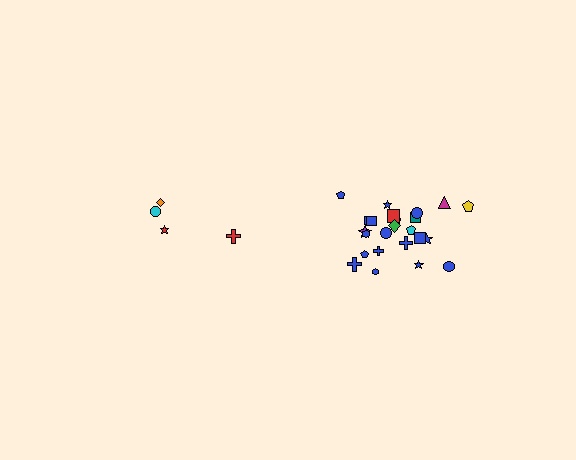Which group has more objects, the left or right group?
The right group.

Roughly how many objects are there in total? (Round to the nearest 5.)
Roughly 30 objects in total.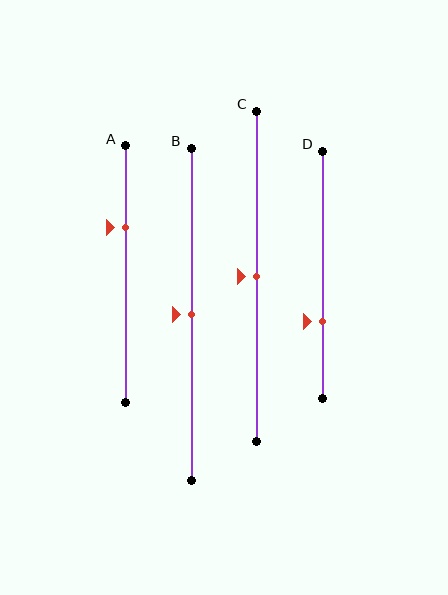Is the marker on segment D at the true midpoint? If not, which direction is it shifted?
No, the marker on segment D is shifted downward by about 19% of the segment length.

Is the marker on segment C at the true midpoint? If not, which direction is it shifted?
Yes, the marker on segment C is at the true midpoint.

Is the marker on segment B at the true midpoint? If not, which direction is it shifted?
Yes, the marker on segment B is at the true midpoint.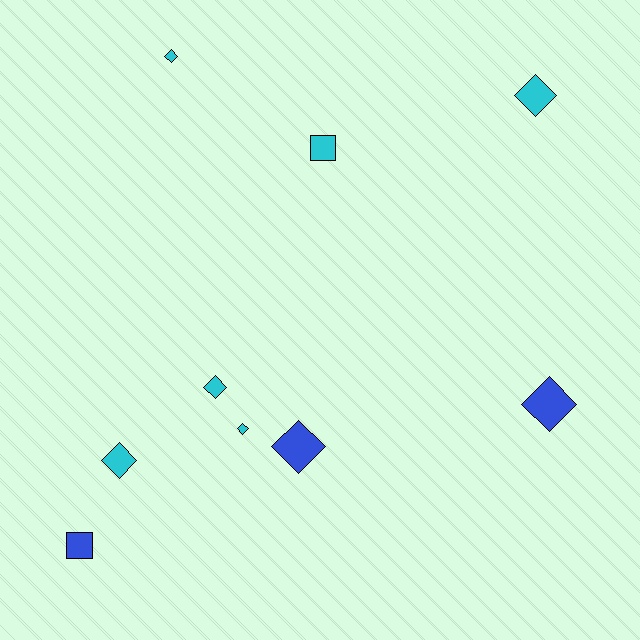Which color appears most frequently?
Cyan, with 6 objects.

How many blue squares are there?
There is 1 blue square.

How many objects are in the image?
There are 9 objects.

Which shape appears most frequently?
Diamond, with 7 objects.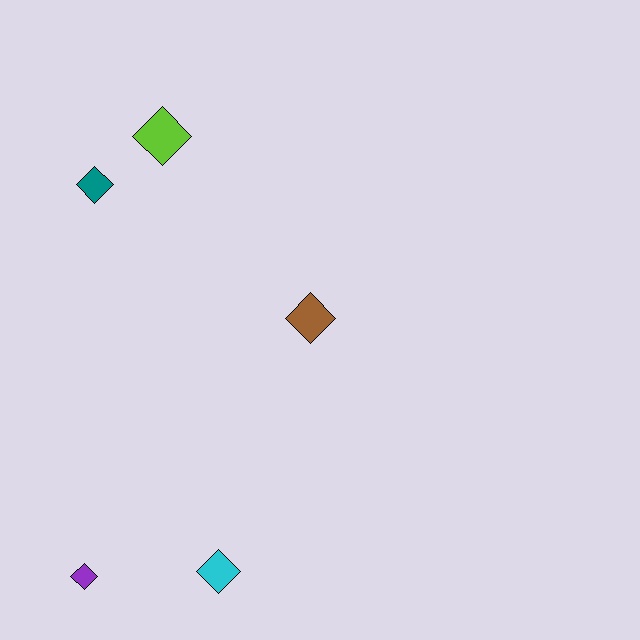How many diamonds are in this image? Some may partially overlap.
There are 5 diamonds.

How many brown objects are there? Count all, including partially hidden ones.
There is 1 brown object.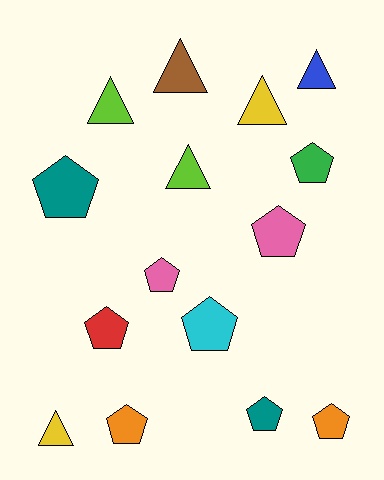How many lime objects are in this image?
There are 2 lime objects.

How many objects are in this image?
There are 15 objects.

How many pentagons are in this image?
There are 9 pentagons.